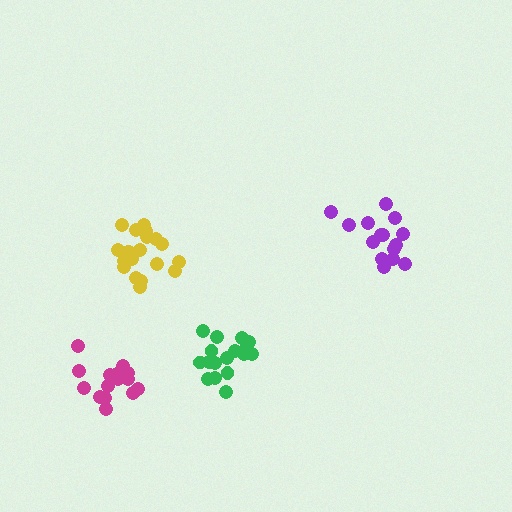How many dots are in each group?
Group 1: 15 dots, Group 2: 17 dots, Group 3: 15 dots, Group 4: 20 dots (67 total).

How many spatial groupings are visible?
There are 4 spatial groupings.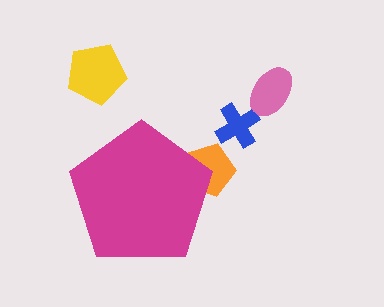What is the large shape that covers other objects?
A magenta pentagon.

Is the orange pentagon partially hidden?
Yes, the orange pentagon is partially hidden behind the magenta pentagon.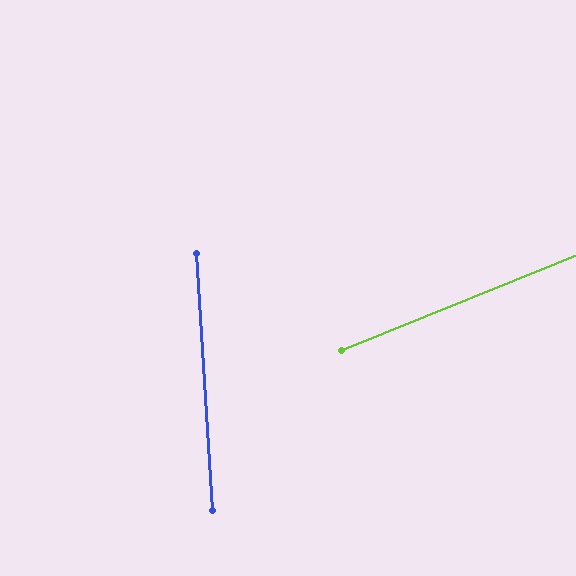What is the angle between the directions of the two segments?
Approximately 71 degrees.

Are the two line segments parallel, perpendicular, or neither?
Neither parallel nor perpendicular — they differ by about 71°.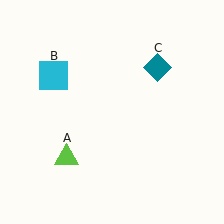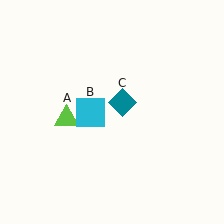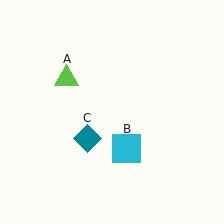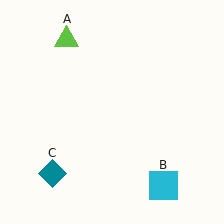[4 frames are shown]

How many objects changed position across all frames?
3 objects changed position: lime triangle (object A), cyan square (object B), teal diamond (object C).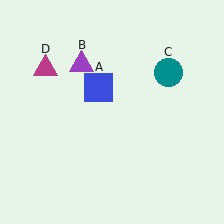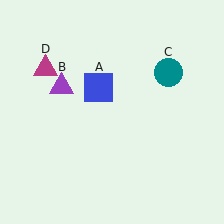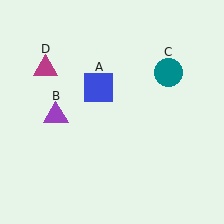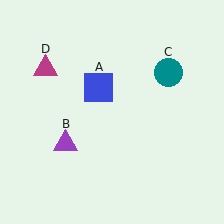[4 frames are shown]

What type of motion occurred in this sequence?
The purple triangle (object B) rotated counterclockwise around the center of the scene.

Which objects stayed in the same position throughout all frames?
Blue square (object A) and teal circle (object C) and magenta triangle (object D) remained stationary.